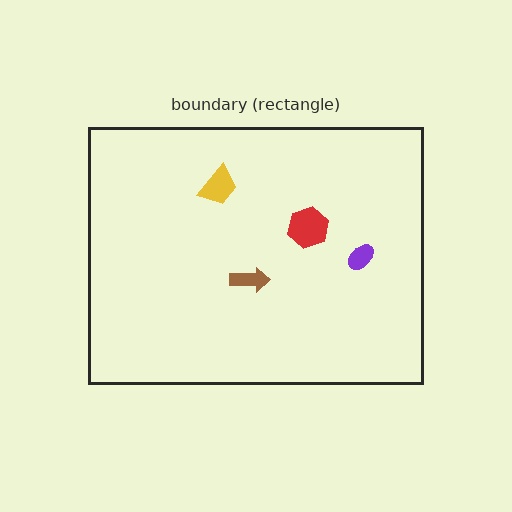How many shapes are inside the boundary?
4 inside, 0 outside.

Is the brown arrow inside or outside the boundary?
Inside.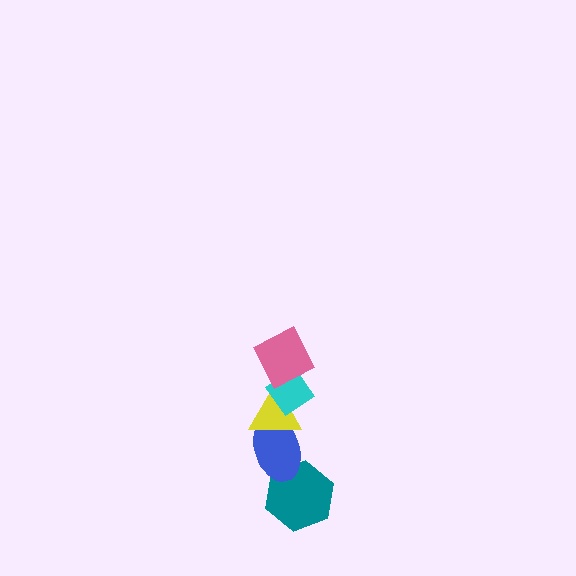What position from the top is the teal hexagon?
The teal hexagon is 5th from the top.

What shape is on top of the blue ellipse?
The yellow triangle is on top of the blue ellipse.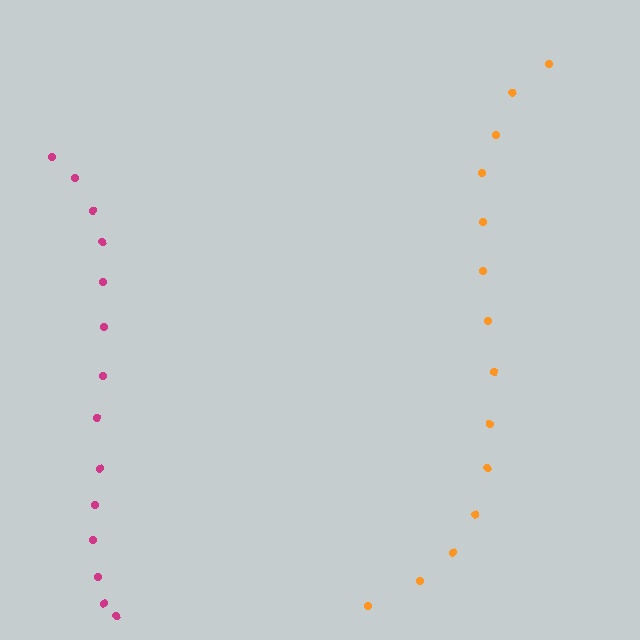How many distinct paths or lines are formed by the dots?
There are 2 distinct paths.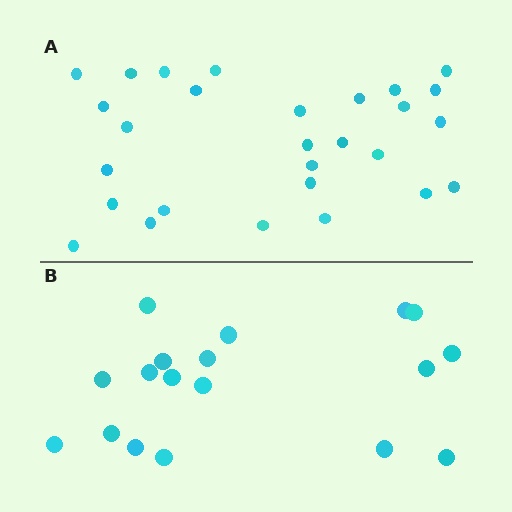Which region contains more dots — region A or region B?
Region A (the top region) has more dots.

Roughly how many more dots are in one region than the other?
Region A has roughly 10 or so more dots than region B.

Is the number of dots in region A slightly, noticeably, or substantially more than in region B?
Region A has substantially more. The ratio is roughly 1.6 to 1.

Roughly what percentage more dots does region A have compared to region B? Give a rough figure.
About 55% more.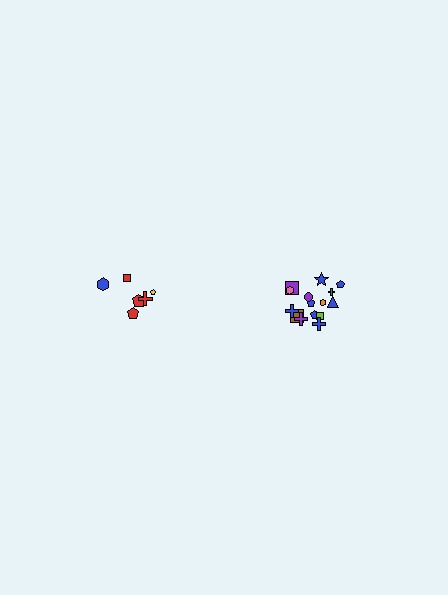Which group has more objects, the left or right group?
The right group.